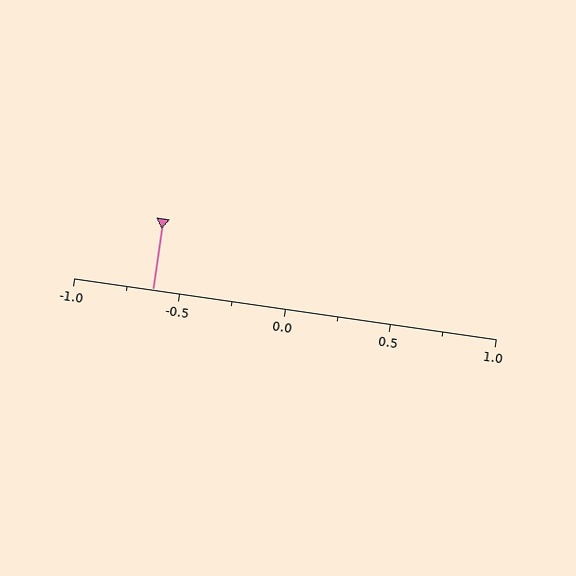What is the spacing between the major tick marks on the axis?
The major ticks are spaced 0.5 apart.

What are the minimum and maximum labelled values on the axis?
The axis runs from -1.0 to 1.0.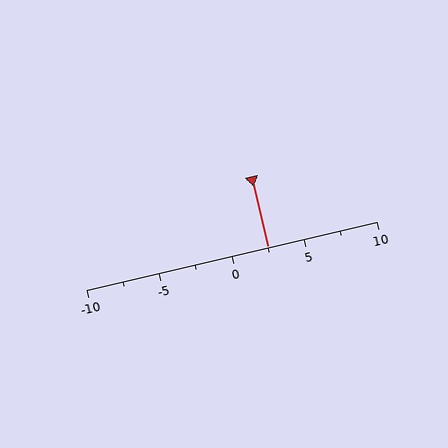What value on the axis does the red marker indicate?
The marker indicates approximately 2.5.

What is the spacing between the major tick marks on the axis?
The major ticks are spaced 5 apart.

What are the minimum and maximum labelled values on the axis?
The axis runs from -10 to 10.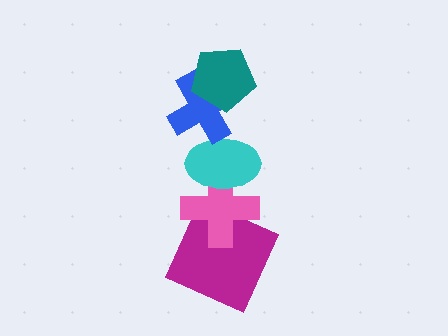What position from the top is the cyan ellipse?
The cyan ellipse is 3rd from the top.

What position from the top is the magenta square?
The magenta square is 5th from the top.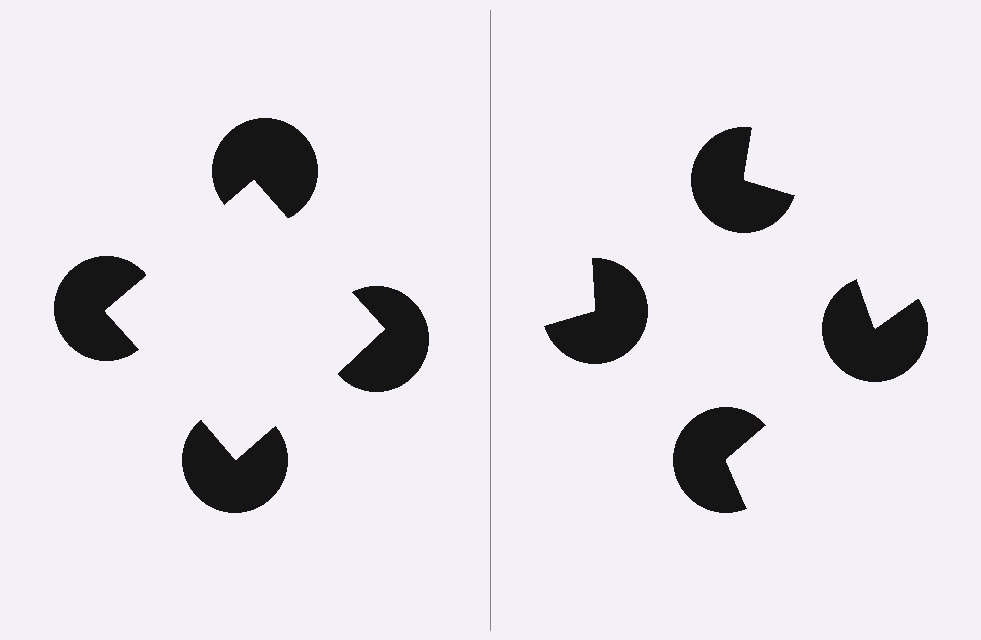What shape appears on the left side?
An illusory square.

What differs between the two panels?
The pac-man discs are positioned identically on both sides; only the wedge orientations differ. On the left they align to a square; on the right they are misaligned.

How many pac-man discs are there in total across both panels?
8 — 4 on each side.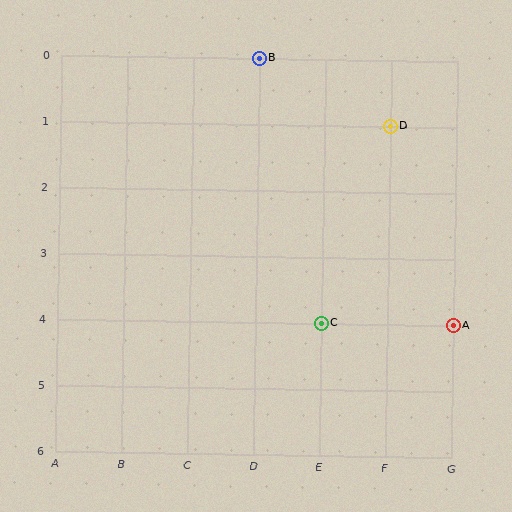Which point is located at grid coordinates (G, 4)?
Point A is at (G, 4).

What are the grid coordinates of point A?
Point A is at grid coordinates (G, 4).